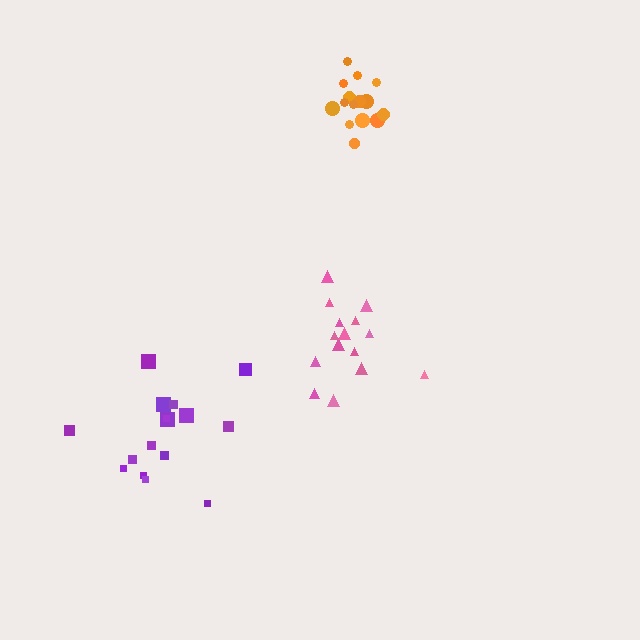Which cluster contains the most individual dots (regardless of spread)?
Purple (16).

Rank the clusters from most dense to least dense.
orange, pink, purple.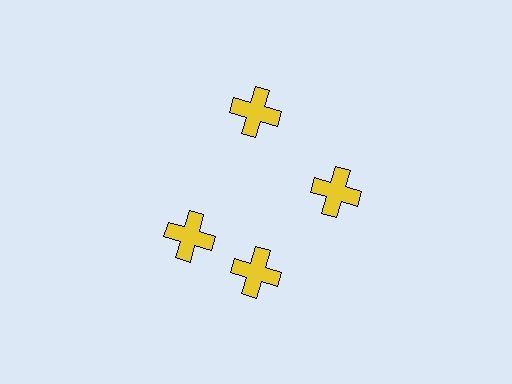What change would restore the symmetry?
The symmetry would be restored by rotating it back into even spacing with its neighbors so that all 4 crosses sit at equal angles and equal distance from the center.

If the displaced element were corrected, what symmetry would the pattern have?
It would have 4-fold rotational symmetry — the pattern would map onto itself every 90 degrees.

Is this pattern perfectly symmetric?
No. The 4 yellow crosses are arranged in a ring, but one element near the 9 o'clock position is rotated out of alignment along the ring, breaking the 4-fold rotational symmetry.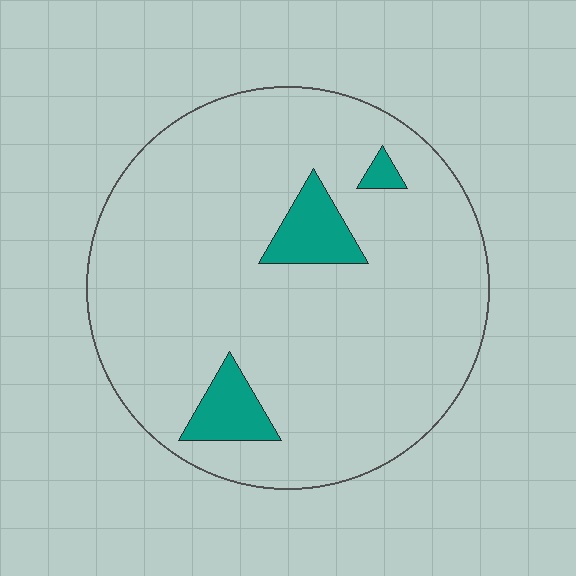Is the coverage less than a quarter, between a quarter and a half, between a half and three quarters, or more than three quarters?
Less than a quarter.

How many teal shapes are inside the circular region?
3.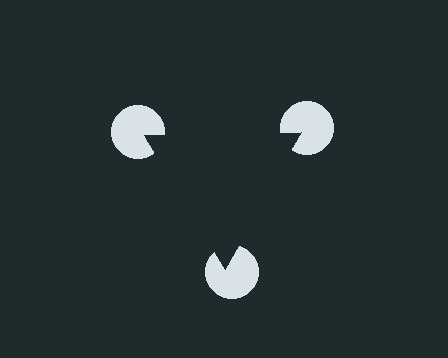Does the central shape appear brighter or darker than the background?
It typically appears slightly darker than the background, even though no actual brightness change is drawn.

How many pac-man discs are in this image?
There are 3 — one at each vertex of the illusory triangle.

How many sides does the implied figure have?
3 sides.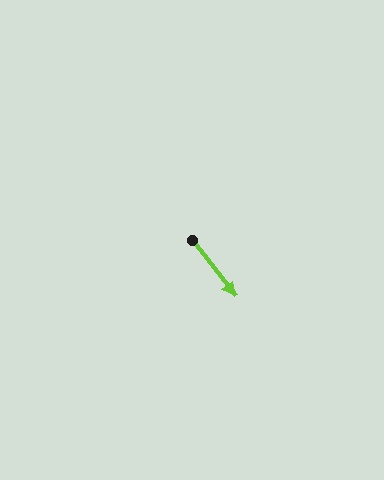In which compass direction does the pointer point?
Southeast.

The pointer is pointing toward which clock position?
Roughly 5 o'clock.